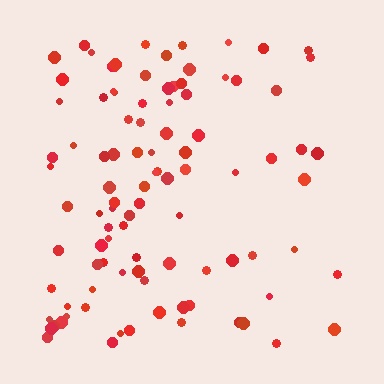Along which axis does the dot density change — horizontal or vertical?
Horizontal.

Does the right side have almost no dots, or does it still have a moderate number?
Still a moderate number, just noticeably fewer than the left.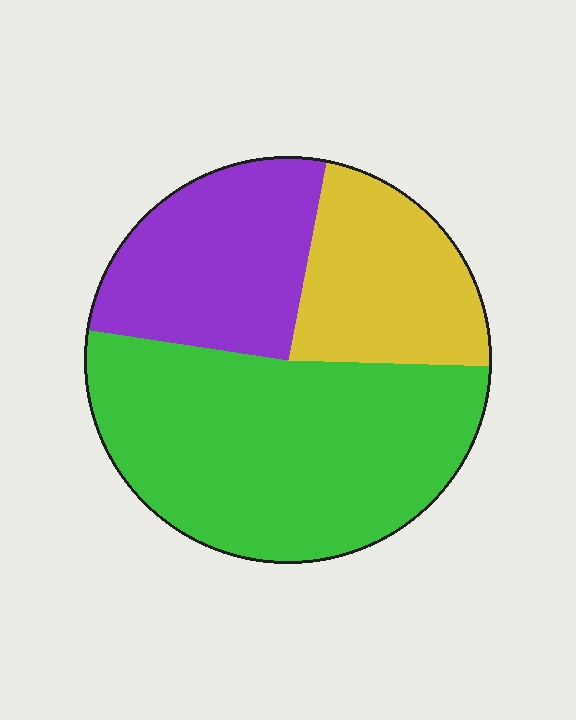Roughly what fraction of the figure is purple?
Purple covers roughly 25% of the figure.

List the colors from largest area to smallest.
From largest to smallest: green, purple, yellow.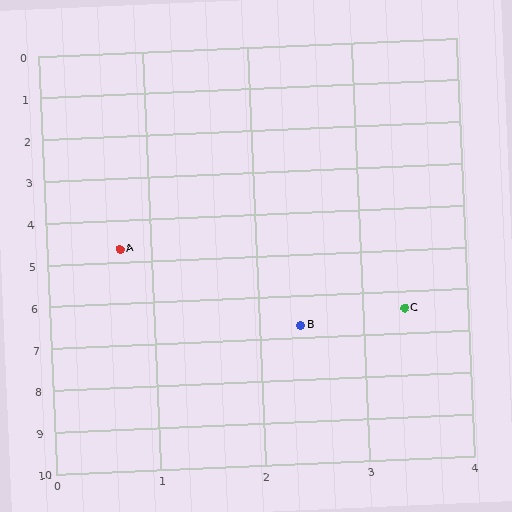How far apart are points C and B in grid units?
Points C and B are about 1.0 grid units apart.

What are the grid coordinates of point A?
Point A is at approximately (0.7, 4.7).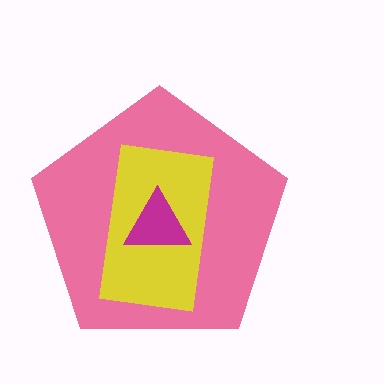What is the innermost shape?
The magenta triangle.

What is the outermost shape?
The pink pentagon.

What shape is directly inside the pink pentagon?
The yellow rectangle.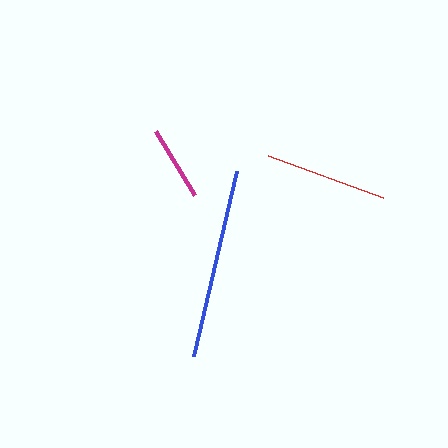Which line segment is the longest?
The blue line is the longest at approximately 190 pixels.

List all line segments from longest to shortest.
From longest to shortest: blue, red, magenta.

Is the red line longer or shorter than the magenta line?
The red line is longer than the magenta line.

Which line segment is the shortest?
The magenta line is the shortest at approximately 75 pixels.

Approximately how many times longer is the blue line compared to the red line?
The blue line is approximately 1.5 times the length of the red line.